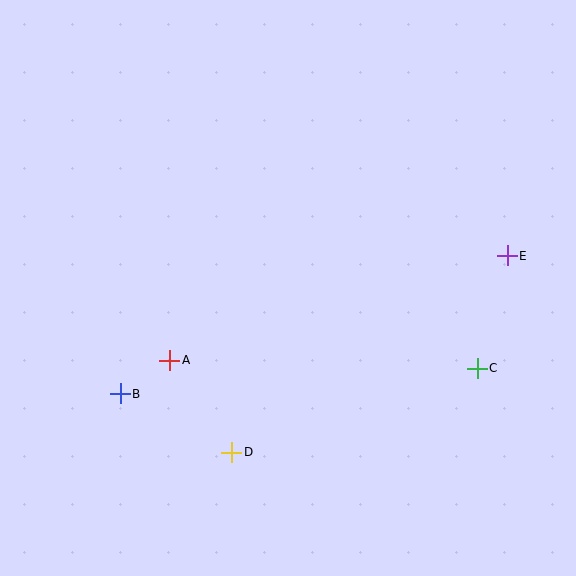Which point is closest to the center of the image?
Point A at (170, 360) is closest to the center.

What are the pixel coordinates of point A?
Point A is at (170, 360).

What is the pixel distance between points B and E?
The distance between B and E is 411 pixels.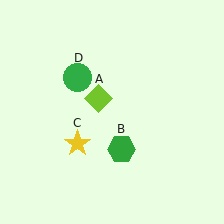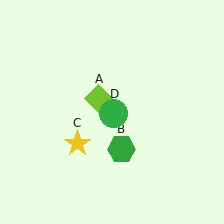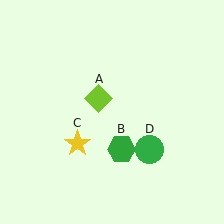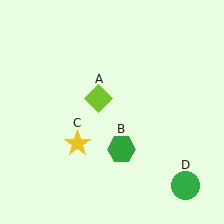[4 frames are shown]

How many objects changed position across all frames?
1 object changed position: green circle (object D).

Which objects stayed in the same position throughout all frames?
Lime diamond (object A) and green hexagon (object B) and yellow star (object C) remained stationary.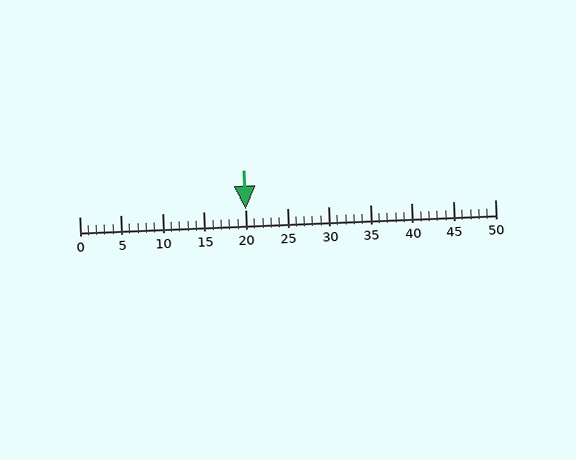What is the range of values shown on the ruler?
The ruler shows values from 0 to 50.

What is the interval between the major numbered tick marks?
The major tick marks are spaced 5 units apart.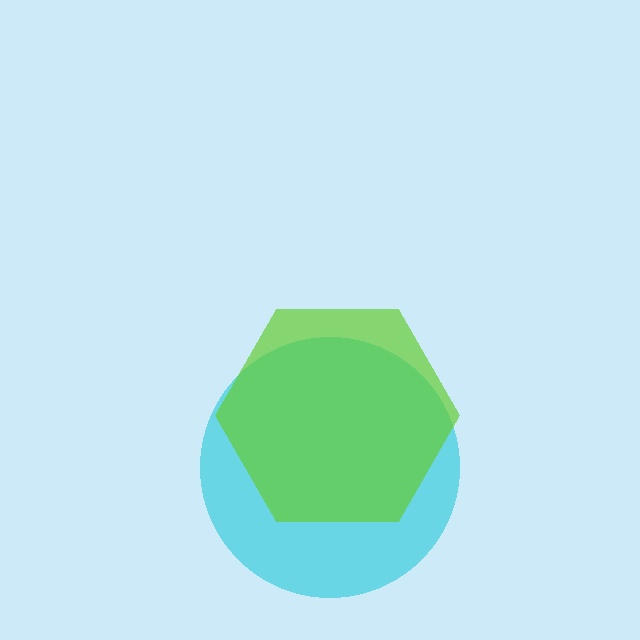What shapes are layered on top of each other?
The layered shapes are: a cyan circle, a lime hexagon.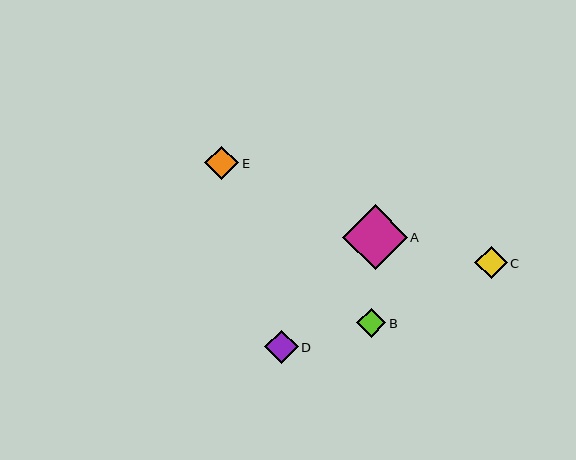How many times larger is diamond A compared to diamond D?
Diamond A is approximately 1.9 times the size of diamond D.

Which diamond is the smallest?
Diamond B is the smallest with a size of approximately 29 pixels.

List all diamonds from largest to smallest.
From largest to smallest: A, D, E, C, B.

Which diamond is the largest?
Diamond A is the largest with a size of approximately 64 pixels.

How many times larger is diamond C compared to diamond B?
Diamond C is approximately 1.1 times the size of diamond B.